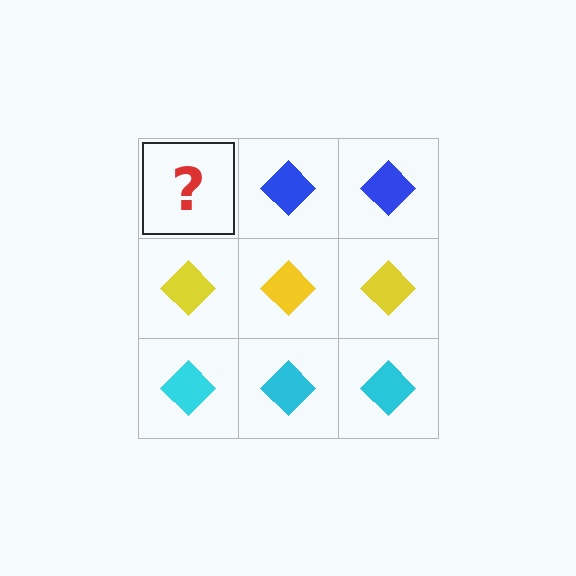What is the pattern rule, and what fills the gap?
The rule is that each row has a consistent color. The gap should be filled with a blue diamond.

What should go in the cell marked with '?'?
The missing cell should contain a blue diamond.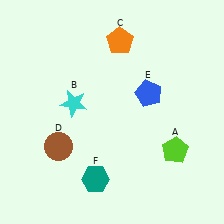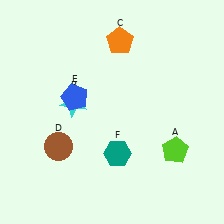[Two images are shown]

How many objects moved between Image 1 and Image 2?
2 objects moved between the two images.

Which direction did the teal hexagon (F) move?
The teal hexagon (F) moved up.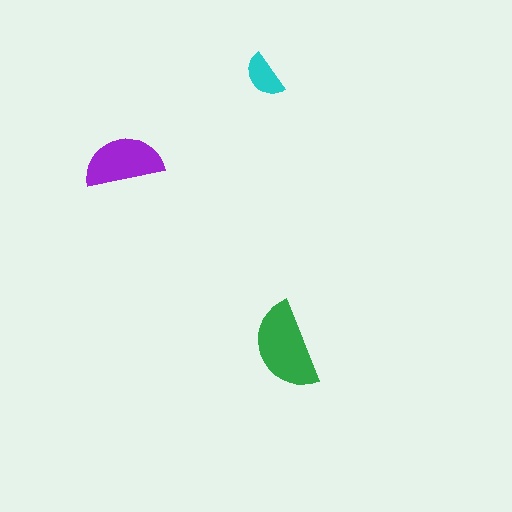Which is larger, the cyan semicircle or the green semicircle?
The green one.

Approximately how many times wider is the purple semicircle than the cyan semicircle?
About 1.5 times wider.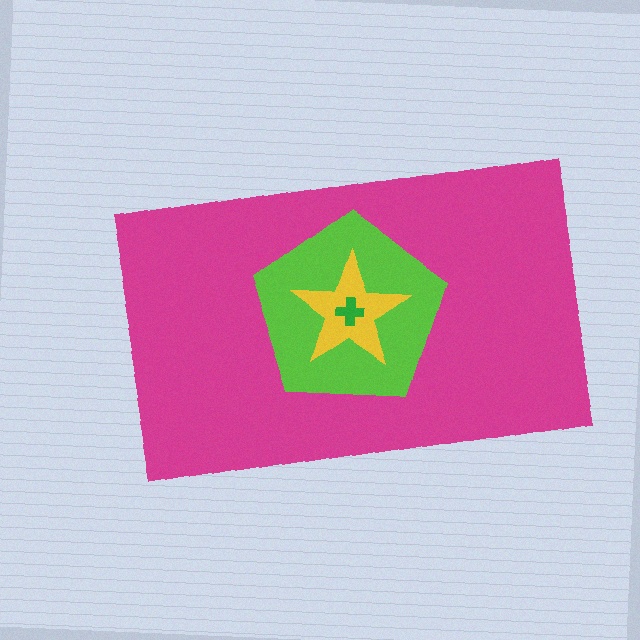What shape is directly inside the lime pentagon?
The yellow star.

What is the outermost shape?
The magenta rectangle.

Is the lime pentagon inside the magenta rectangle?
Yes.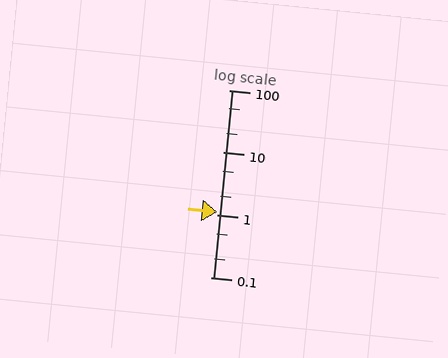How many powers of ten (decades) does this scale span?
The scale spans 3 decades, from 0.1 to 100.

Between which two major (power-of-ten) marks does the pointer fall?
The pointer is between 1 and 10.